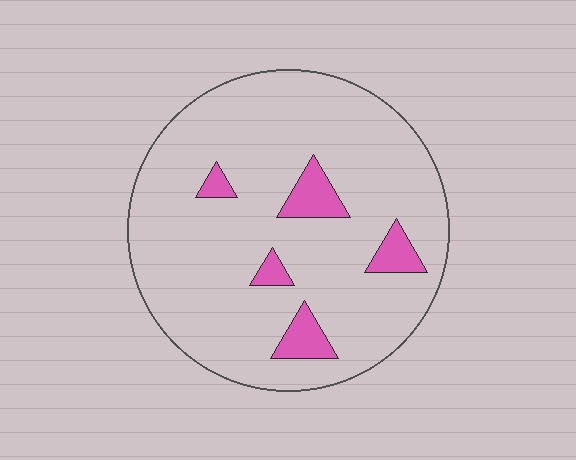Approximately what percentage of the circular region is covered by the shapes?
Approximately 10%.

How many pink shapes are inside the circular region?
5.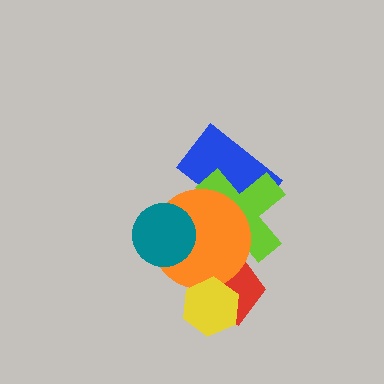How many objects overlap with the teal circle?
1 object overlaps with the teal circle.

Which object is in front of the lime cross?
The orange circle is in front of the lime cross.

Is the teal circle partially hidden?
No, no other shape covers it.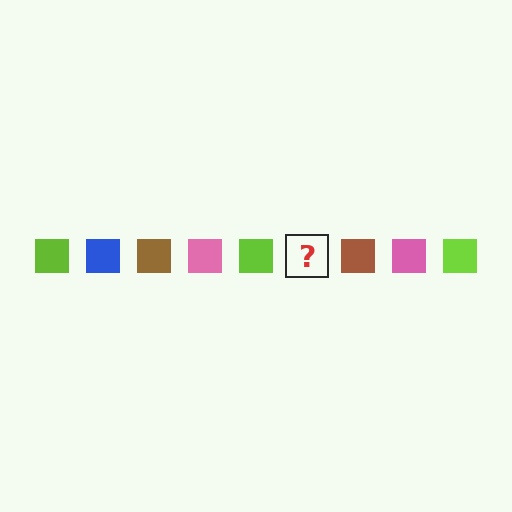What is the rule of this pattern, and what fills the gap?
The rule is that the pattern cycles through lime, blue, brown, pink squares. The gap should be filled with a blue square.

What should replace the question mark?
The question mark should be replaced with a blue square.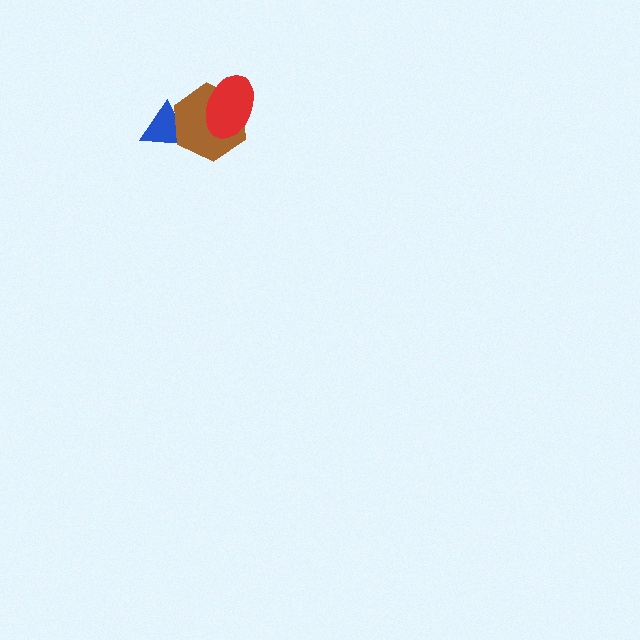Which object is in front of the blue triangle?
The brown hexagon is in front of the blue triangle.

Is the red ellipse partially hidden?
No, no other shape covers it.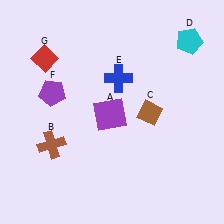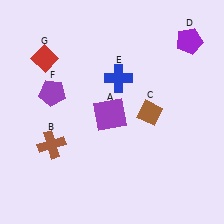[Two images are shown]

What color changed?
The pentagon (D) changed from cyan in Image 1 to purple in Image 2.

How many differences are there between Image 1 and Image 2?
There is 1 difference between the two images.